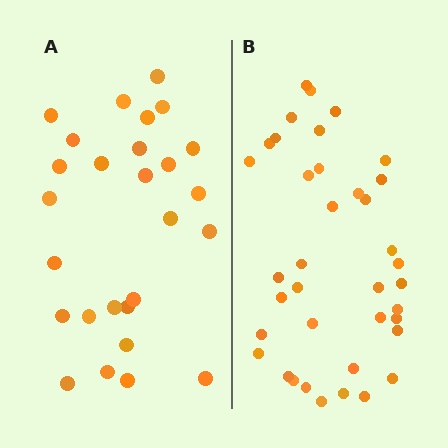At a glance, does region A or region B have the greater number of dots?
Region B (the right region) has more dots.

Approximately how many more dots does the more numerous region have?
Region B has roughly 12 or so more dots than region A.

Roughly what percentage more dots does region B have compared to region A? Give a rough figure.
About 40% more.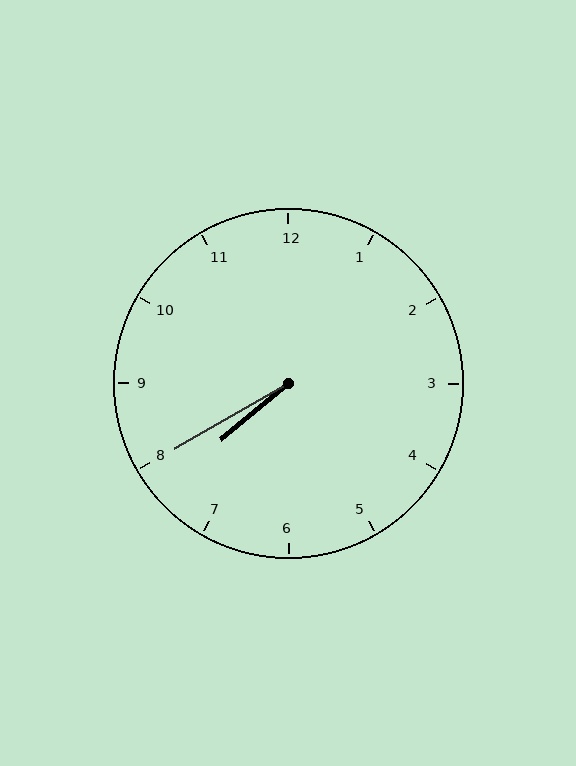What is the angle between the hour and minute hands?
Approximately 10 degrees.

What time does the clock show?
7:40.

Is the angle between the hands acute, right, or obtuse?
It is acute.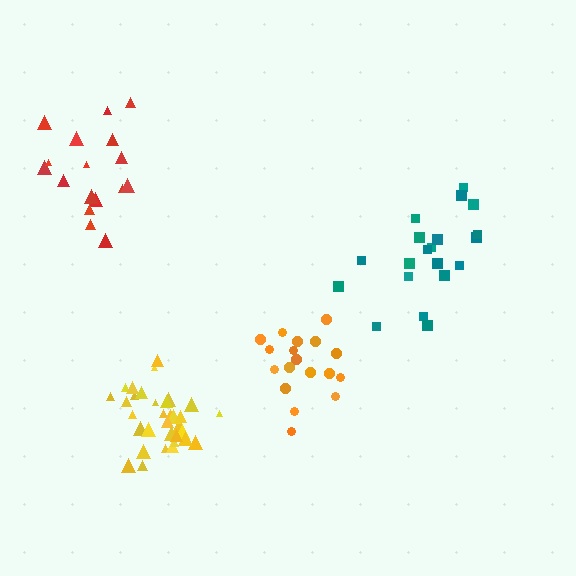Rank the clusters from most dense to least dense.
yellow, orange, red, teal.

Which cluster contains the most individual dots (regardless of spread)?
Yellow (33).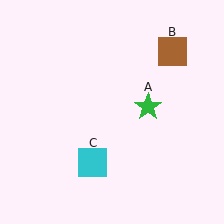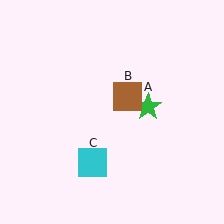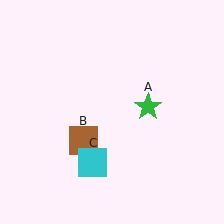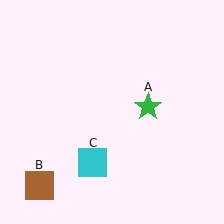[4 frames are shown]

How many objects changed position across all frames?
1 object changed position: brown square (object B).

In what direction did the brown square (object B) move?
The brown square (object B) moved down and to the left.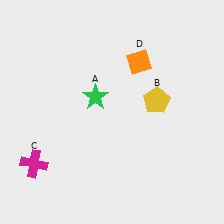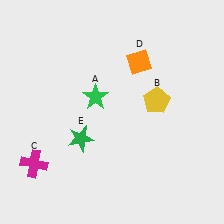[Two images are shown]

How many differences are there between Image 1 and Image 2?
There is 1 difference between the two images.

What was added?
A green star (E) was added in Image 2.